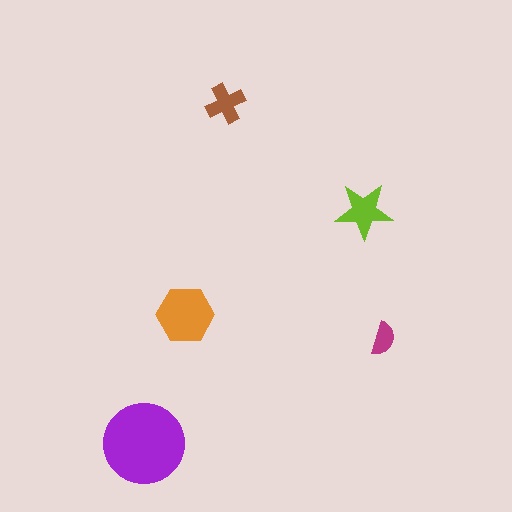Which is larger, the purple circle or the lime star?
The purple circle.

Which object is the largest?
The purple circle.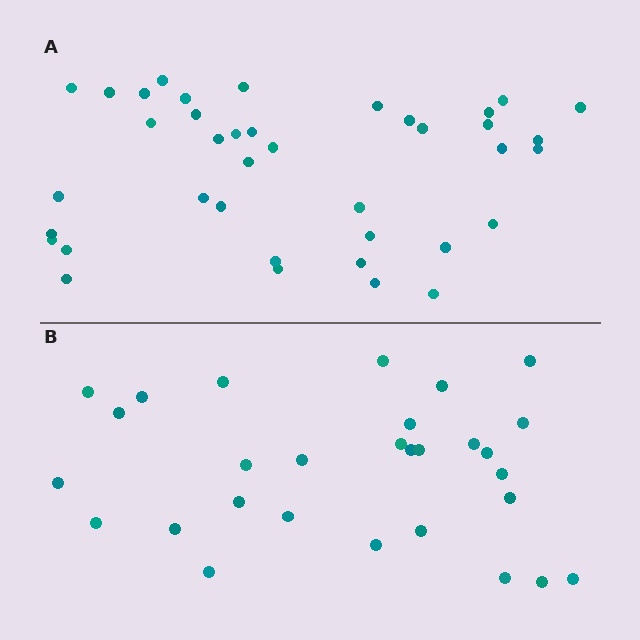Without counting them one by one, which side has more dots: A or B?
Region A (the top region) has more dots.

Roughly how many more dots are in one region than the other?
Region A has roughly 10 or so more dots than region B.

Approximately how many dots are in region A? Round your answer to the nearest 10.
About 40 dots. (The exact count is 39, which rounds to 40.)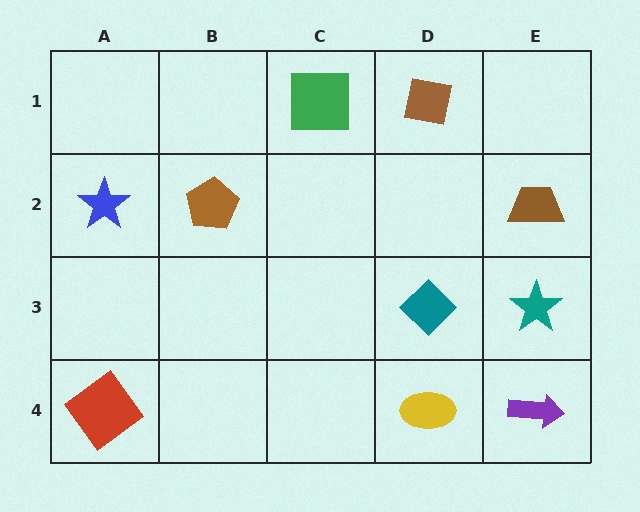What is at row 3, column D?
A teal diamond.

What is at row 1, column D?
A brown square.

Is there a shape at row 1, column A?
No, that cell is empty.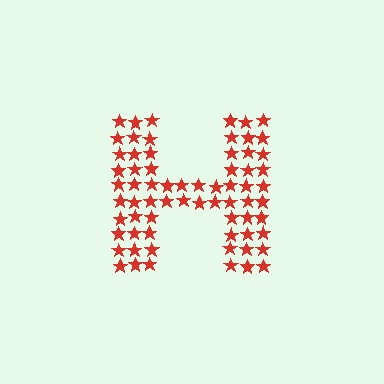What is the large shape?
The large shape is the letter H.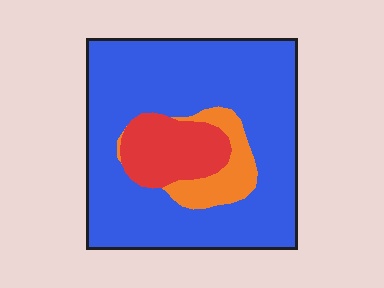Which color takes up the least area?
Orange, at roughly 10%.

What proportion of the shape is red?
Red takes up less than a quarter of the shape.